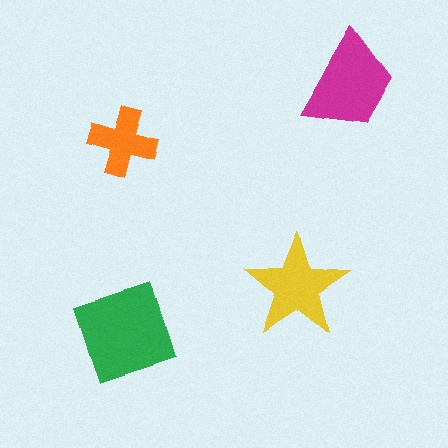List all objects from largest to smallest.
The green diamond, the magenta trapezoid, the yellow star, the orange cross.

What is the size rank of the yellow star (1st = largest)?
3rd.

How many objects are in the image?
There are 4 objects in the image.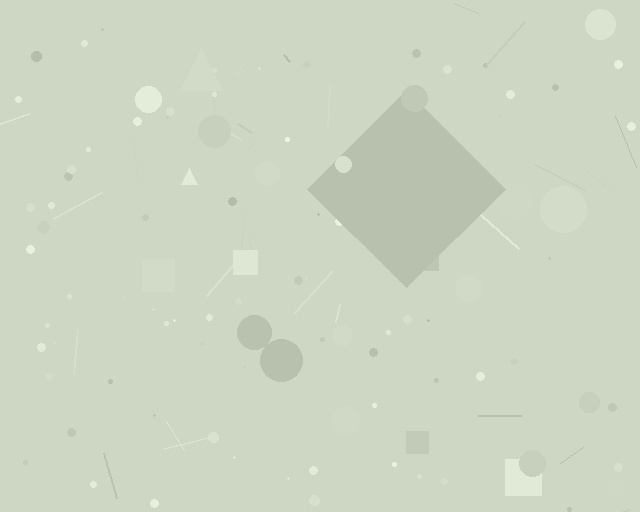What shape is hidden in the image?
A diamond is hidden in the image.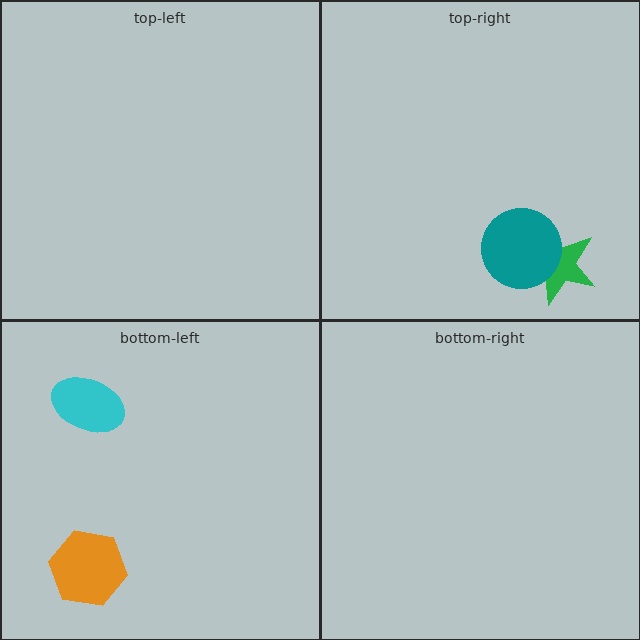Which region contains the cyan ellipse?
The bottom-left region.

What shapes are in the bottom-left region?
The cyan ellipse, the orange hexagon.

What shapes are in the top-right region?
The green star, the teal circle.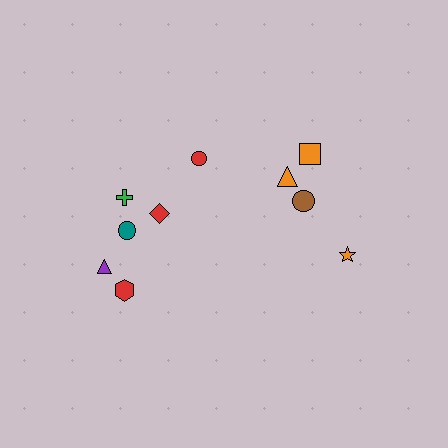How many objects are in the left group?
There are 6 objects.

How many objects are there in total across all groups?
There are 10 objects.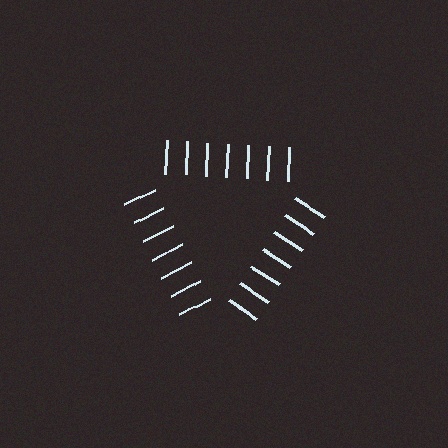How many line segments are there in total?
21 — 7 along each of the 3 edges.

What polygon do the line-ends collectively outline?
An illusory triangle — the line segments terminate on its edges but no continuous stroke is drawn.